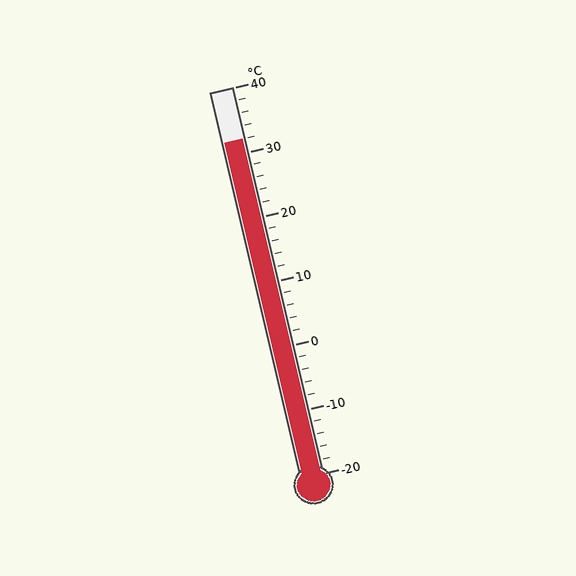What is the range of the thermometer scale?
The thermometer scale ranges from -20°C to 40°C.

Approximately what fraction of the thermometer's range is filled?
The thermometer is filled to approximately 85% of its range.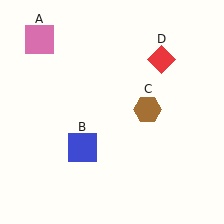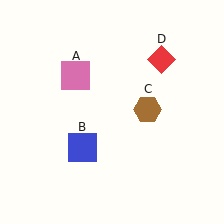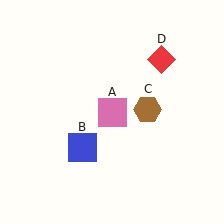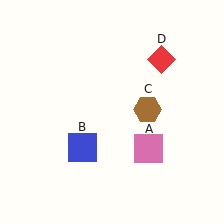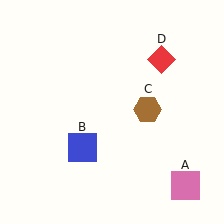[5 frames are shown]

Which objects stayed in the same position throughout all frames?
Blue square (object B) and brown hexagon (object C) and red diamond (object D) remained stationary.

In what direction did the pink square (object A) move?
The pink square (object A) moved down and to the right.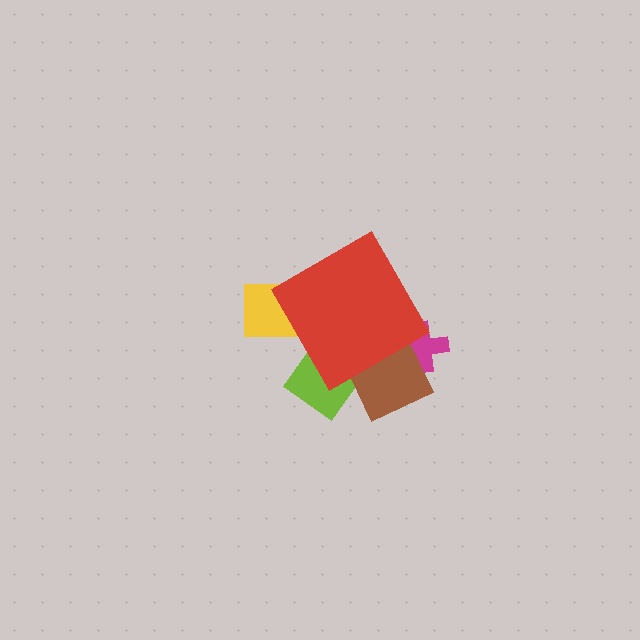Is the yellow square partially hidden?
Yes, the yellow square is partially hidden behind the red diamond.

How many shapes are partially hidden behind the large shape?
4 shapes are partially hidden.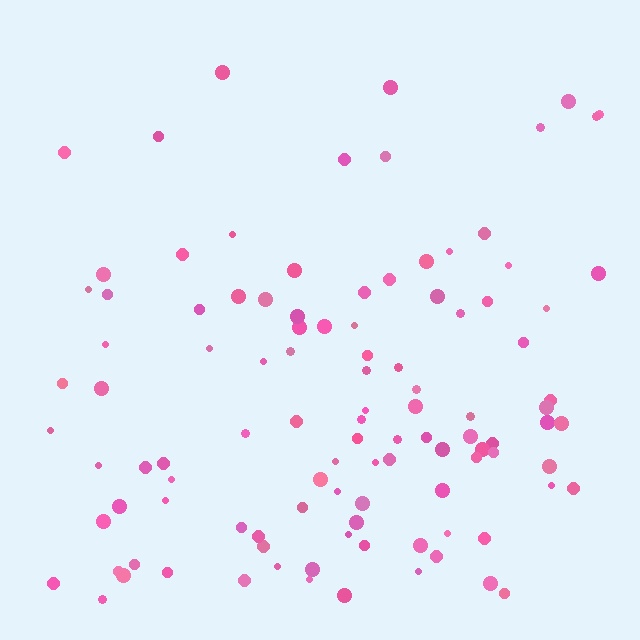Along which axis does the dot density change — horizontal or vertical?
Vertical.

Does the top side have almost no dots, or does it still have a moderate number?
Still a moderate number, just noticeably fewer than the bottom.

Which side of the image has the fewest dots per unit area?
The top.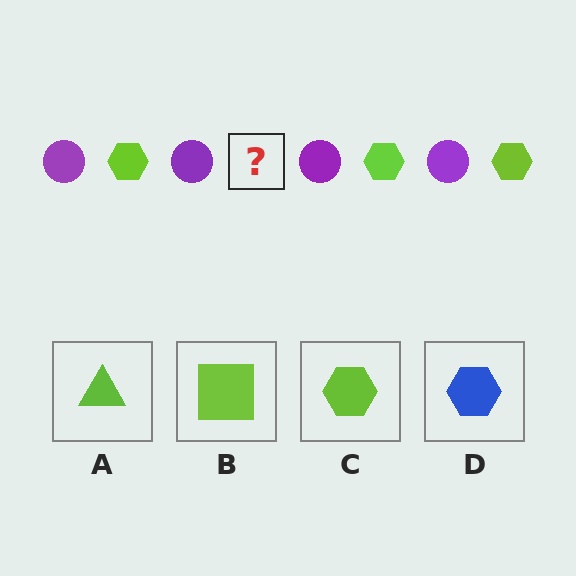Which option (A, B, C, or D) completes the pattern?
C.